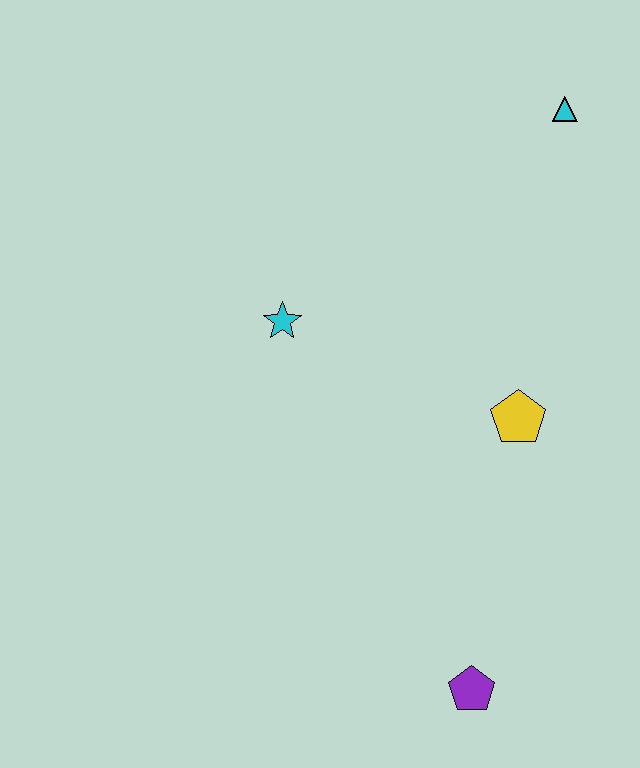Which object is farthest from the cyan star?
The purple pentagon is farthest from the cyan star.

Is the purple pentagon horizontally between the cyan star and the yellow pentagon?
Yes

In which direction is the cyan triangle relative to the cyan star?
The cyan triangle is to the right of the cyan star.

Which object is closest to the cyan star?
The yellow pentagon is closest to the cyan star.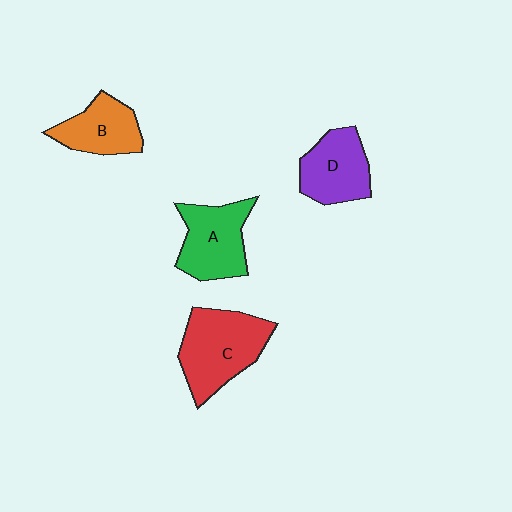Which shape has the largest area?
Shape C (red).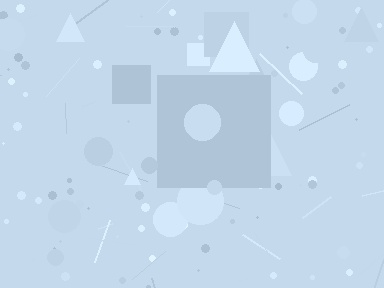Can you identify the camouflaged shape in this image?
The camouflaged shape is a square.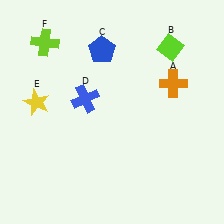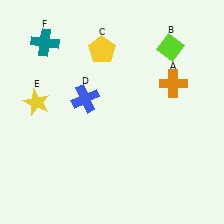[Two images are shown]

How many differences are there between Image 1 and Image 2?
There are 2 differences between the two images.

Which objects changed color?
C changed from blue to yellow. F changed from lime to teal.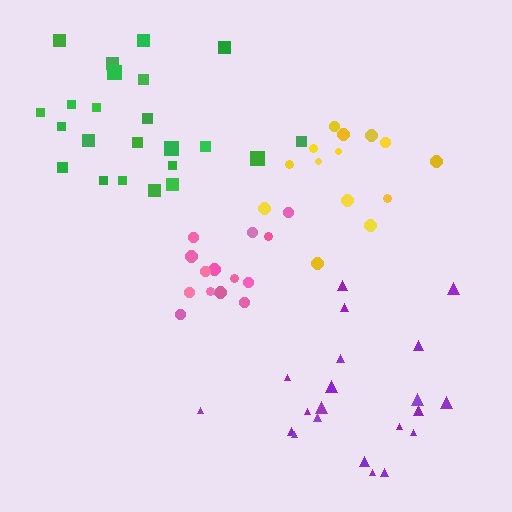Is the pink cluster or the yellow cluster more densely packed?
Pink.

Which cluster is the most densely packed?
Pink.